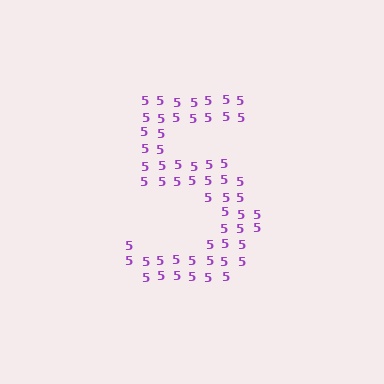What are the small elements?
The small elements are digit 5's.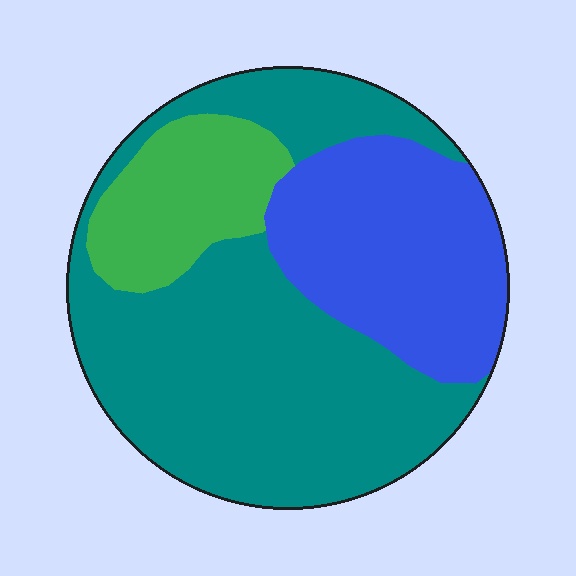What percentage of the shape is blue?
Blue takes up about one quarter (1/4) of the shape.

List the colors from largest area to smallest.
From largest to smallest: teal, blue, green.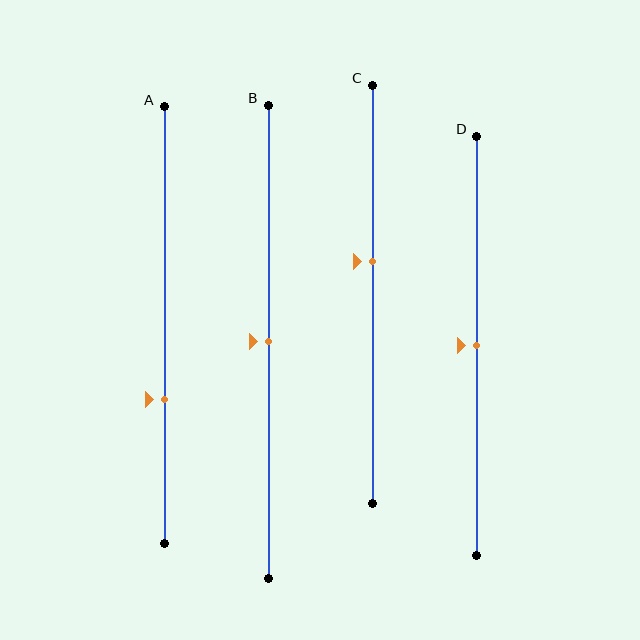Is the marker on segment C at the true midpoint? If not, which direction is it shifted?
No, the marker on segment C is shifted upward by about 8% of the segment length.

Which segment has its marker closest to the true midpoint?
Segment B has its marker closest to the true midpoint.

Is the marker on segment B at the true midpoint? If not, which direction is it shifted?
Yes, the marker on segment B is at the true midpoint.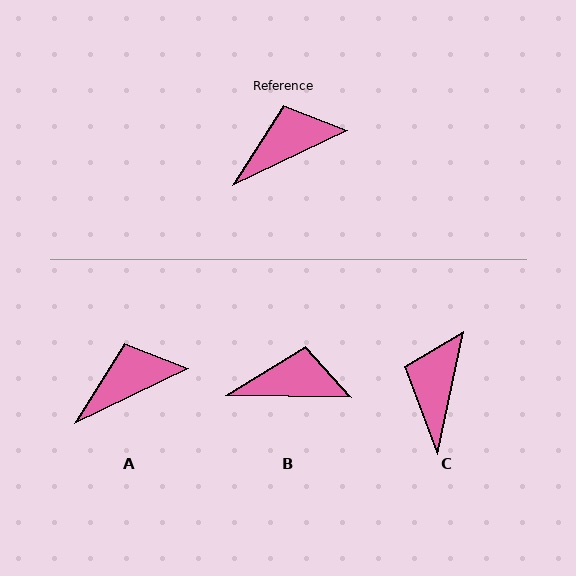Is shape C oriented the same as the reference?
No, it is off by about 53 degrees.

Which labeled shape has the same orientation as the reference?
A.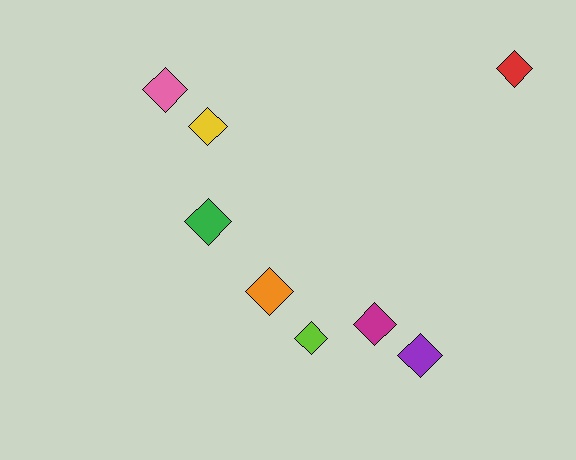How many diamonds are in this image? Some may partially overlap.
There are 8 diamonds.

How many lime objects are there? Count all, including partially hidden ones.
There is 1 lime object.